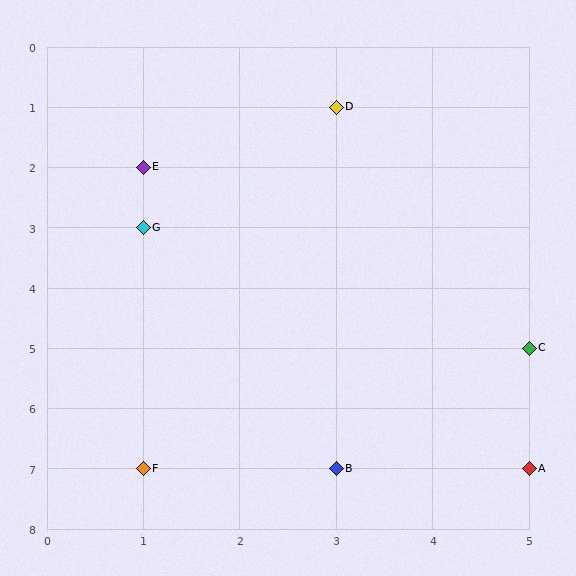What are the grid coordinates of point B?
Point B is at grid coordinates (3, 7).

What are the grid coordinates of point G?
Point G is at grid coordinates (1, 3).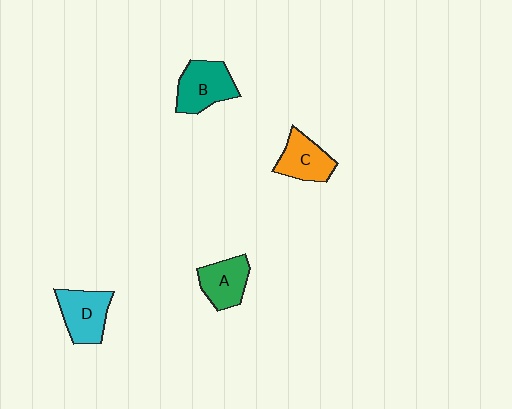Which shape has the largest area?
Shape B (teal).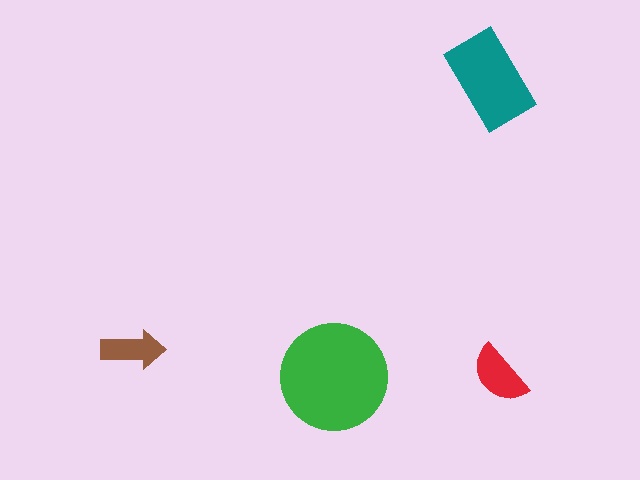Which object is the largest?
The green circle.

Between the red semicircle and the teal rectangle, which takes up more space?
The teal rectangle.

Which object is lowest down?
The green circle is bottommost.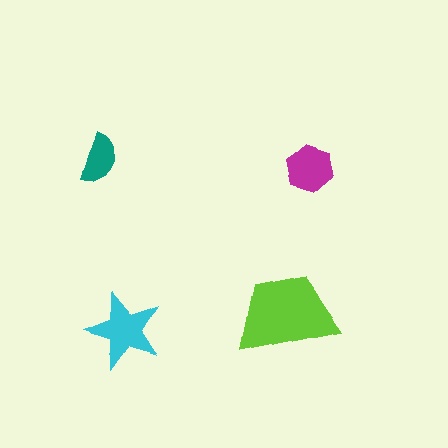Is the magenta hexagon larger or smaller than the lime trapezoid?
Smaller.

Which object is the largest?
The lime trapezoid.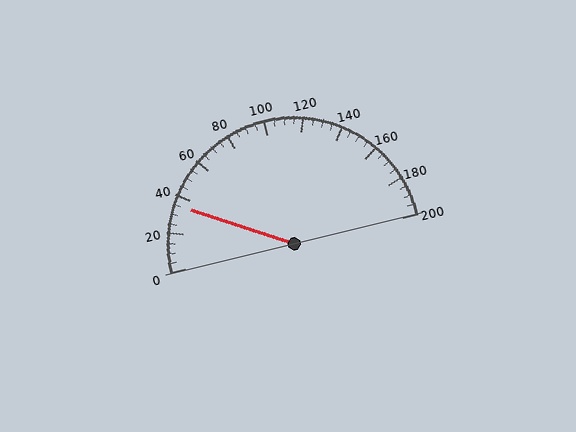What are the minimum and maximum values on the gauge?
The gauge ranges from 0 to 200.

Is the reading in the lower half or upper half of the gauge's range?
The reading is in the lower half of the range (0 to 200).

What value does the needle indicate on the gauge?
The needle indicates approximately 35.